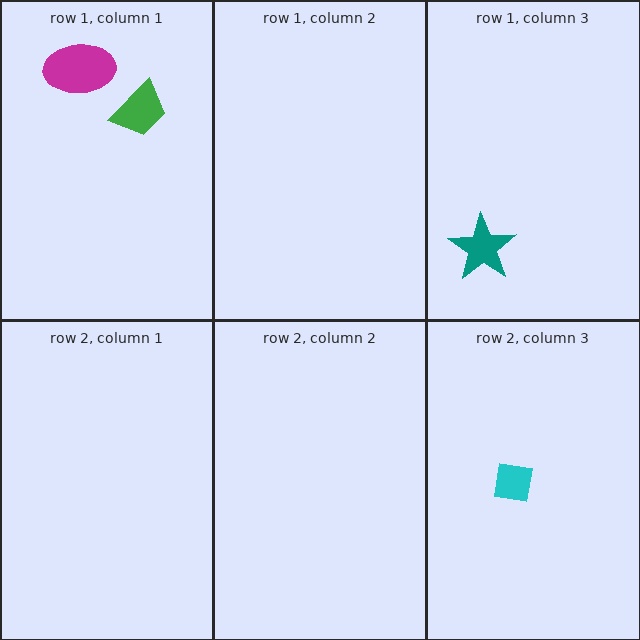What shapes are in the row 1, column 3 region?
The teal star.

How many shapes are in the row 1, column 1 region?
2.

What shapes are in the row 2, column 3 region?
The cyan square.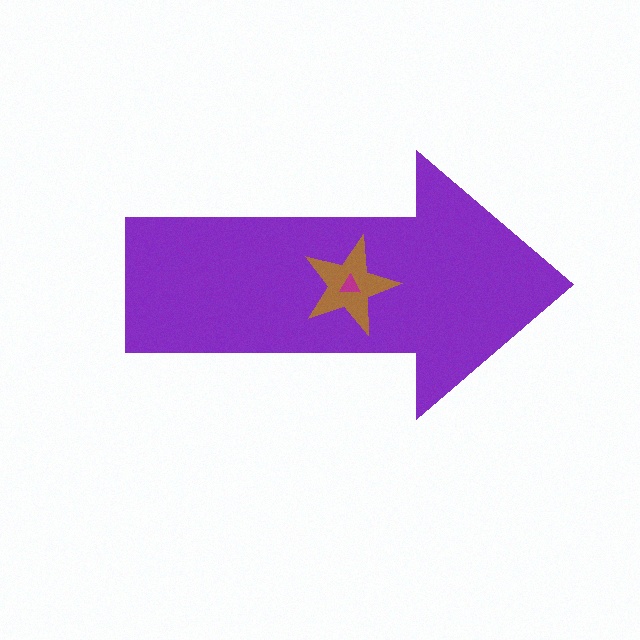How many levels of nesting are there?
3.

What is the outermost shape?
The purple arrow.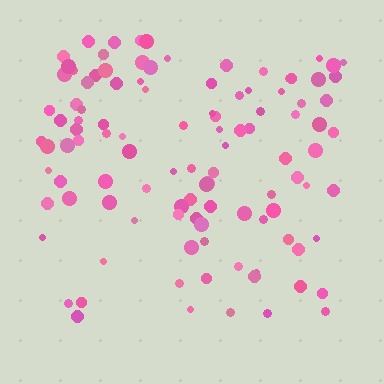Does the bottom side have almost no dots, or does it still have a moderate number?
Still a moderate number, just noticeably fewer than the top.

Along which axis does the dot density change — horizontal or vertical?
Vertical.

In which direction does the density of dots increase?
From bottom to top, with the top side densest.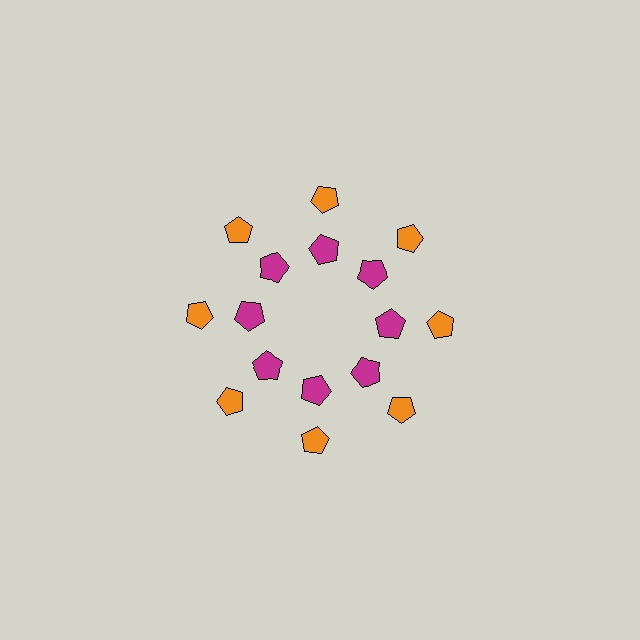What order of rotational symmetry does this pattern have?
This pattern has 8-fold rotational symmetry.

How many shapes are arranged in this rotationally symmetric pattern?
There are 16 shapes, arranged in 8 groups of 2.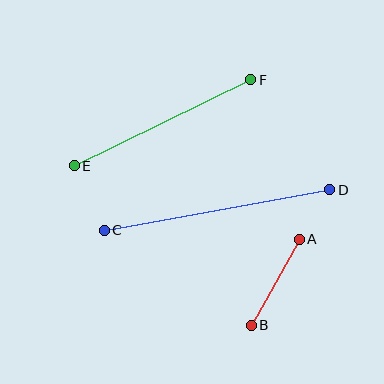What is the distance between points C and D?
The distance is approximately 229 pixels.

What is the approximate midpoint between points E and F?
The midpoint is at approximately (163, 123) pixels.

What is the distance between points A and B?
The distance is approximately 98 pixels.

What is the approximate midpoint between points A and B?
The midpoint is at approximately (275, 282) pixels.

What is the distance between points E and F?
The distance is approximately 196 pixels.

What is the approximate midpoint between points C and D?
The midpoint is at approximately (217, 210) pixels.